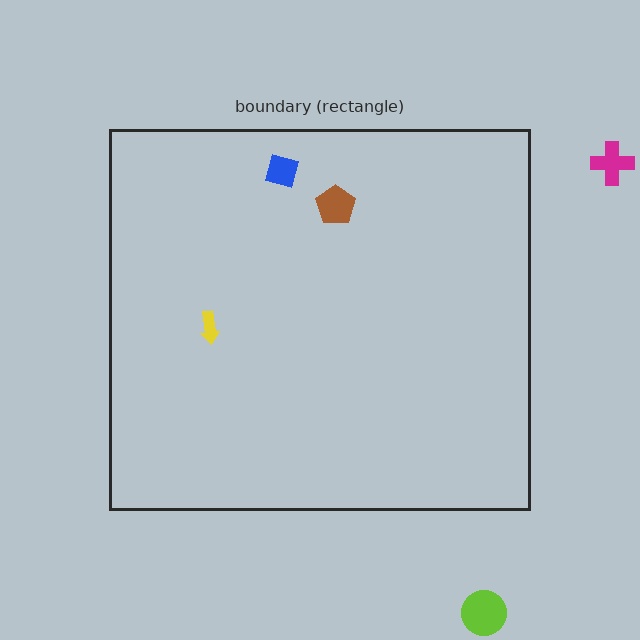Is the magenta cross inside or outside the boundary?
Outside.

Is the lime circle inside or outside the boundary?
Outside.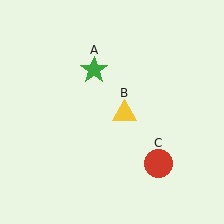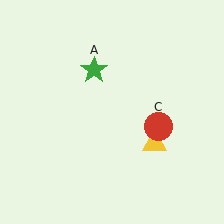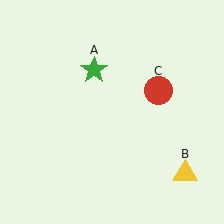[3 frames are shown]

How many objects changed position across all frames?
2 objects changed position: yellow triangle (object B), red circle (object C).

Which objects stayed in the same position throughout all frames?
Green star (object A) remained stationary.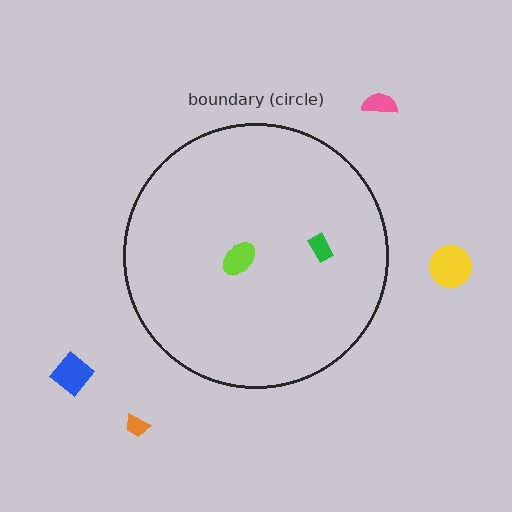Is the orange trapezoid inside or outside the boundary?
Outside.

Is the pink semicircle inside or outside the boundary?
Outside.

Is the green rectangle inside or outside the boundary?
Inside.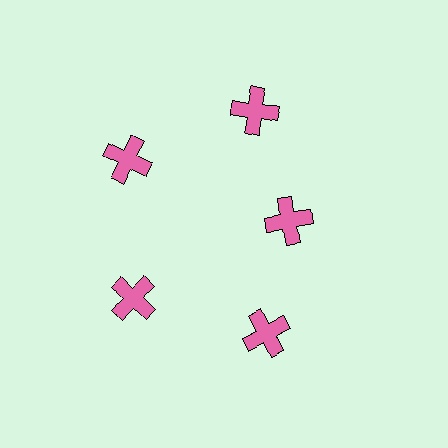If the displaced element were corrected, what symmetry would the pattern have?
It would have 5-fold rotational symmetry — the pattern would map onto itself every 72 degrees.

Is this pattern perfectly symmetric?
No. The 5 pink crosses are arranged in a ring, but one element near the 3 o'clock position is pulled inward toward the center, breaking the 5-fold rotational symmetry.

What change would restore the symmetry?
The symmetry would be restored by moving it outward, back onto the ring so that all 5 crosses sit at equal angles and equal distance from the center.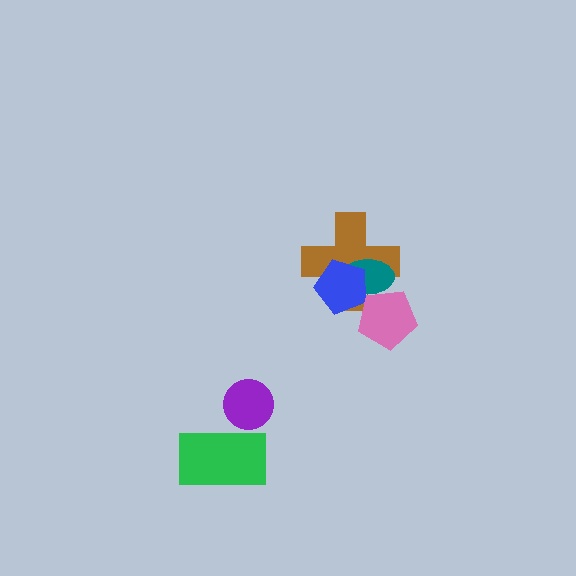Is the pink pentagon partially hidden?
No, no other shape covers it.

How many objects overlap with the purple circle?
1 object overlaps with the purple circle.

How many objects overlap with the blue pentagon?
2 objects overlap with the blue pentagon.